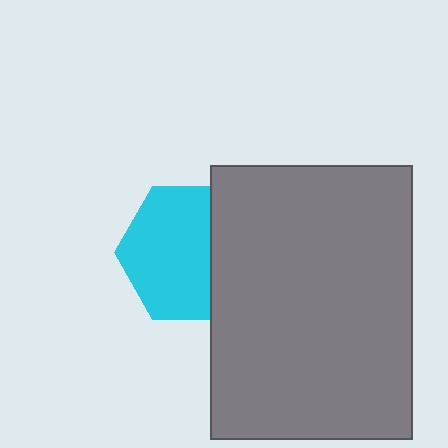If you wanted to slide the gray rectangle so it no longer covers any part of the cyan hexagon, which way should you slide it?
Slide it right — that is the most direct way to separate the two shapes.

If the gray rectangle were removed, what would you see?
You would see the complete cyan hexagon.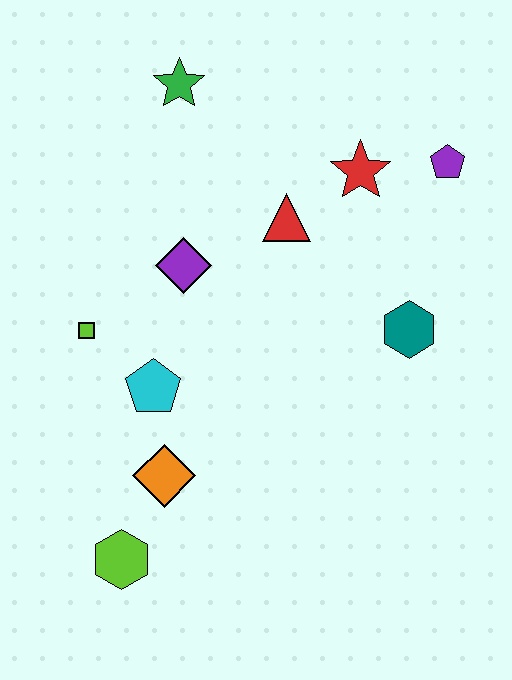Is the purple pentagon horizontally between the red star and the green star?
No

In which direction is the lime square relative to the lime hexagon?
The lime square is above the lime hexagon.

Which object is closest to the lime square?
The cyan pentagon is closest to the lime square.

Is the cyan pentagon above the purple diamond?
No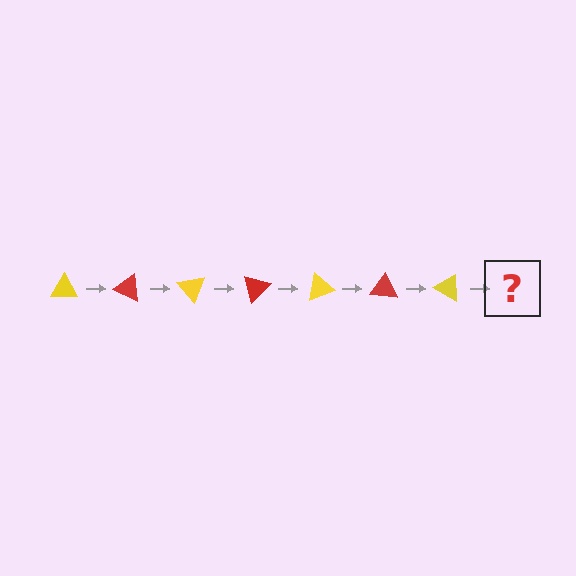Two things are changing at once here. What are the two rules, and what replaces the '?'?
The two rules are that it rotates 25 degrees each step and the color cycles through yellow and red. The '?' should be a red triangle, rotated 175 degrees from the start.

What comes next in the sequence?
The next element should be a red triangle, rotated 175 degrees from the start.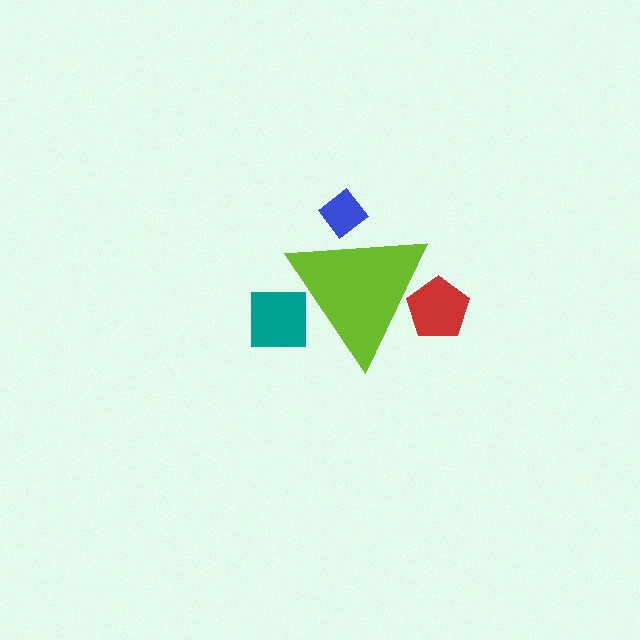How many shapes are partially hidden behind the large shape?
3 shapes are partially hidden.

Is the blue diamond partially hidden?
Yes, the blue diamond is partially hidden behind the lime triangle.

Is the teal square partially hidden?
Yes, the teal square is partially hidden behind the lime triangle.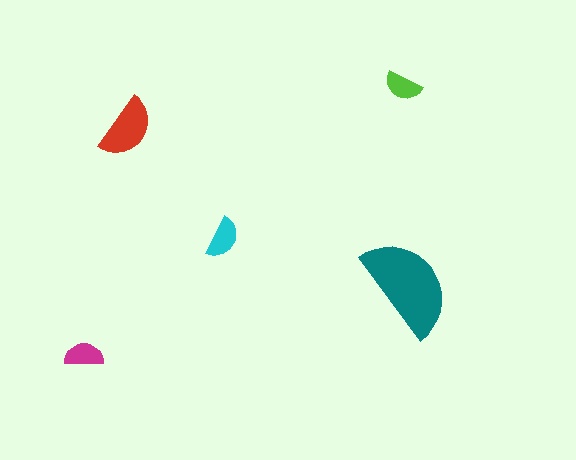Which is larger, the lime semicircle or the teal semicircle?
The teal one.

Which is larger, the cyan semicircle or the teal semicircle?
The teal one.